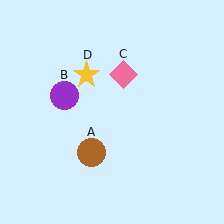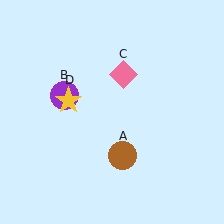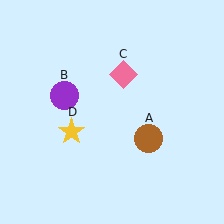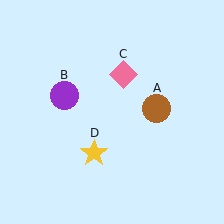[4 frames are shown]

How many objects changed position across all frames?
2 objects changed position: brown circle (object A), yellow star (object D).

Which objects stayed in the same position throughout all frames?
Purple circle (object B) and pink diamond (object C) remained stationary.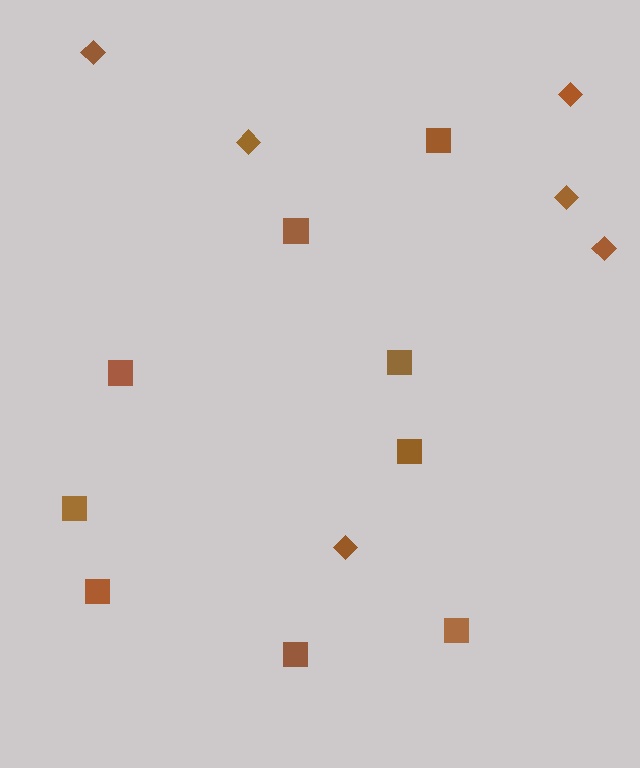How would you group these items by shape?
There are 2 groups: one group of diamonds (6) and one group of squares (9).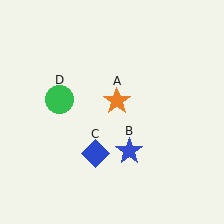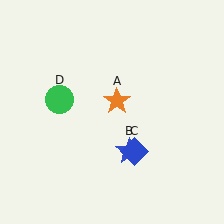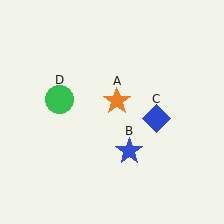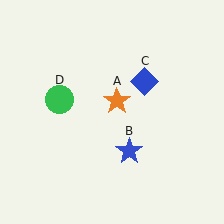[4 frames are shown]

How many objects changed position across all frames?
1 object changed position: blue diamond (object C).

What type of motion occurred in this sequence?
The blue diamond (object C) rotated counterclockwise around the center of the scene.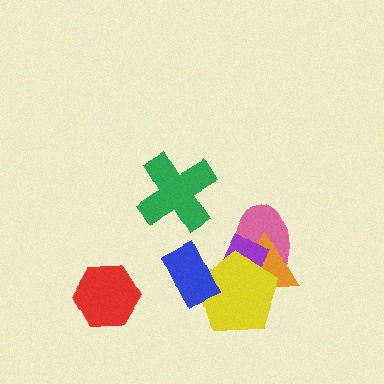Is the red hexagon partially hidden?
No, no other shape covers it.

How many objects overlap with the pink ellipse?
3 objects overlap with the pink ellipse.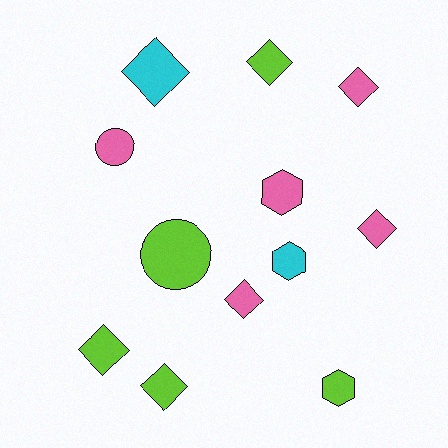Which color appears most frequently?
Pink, with 5 objects.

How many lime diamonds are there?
There are 3 lime diamonds.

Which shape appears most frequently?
Diamond, with 7 objects.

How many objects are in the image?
There are 12 objects.